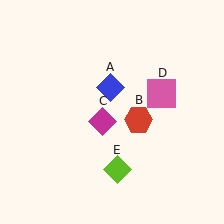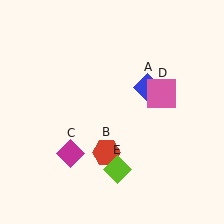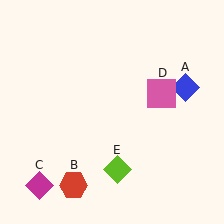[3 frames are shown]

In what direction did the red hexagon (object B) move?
The red hexagon (object B) moved down and to the left.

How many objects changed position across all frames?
3 objects changed position: blue diamond (object A), red hexagon (object B), magenta diamond (object C).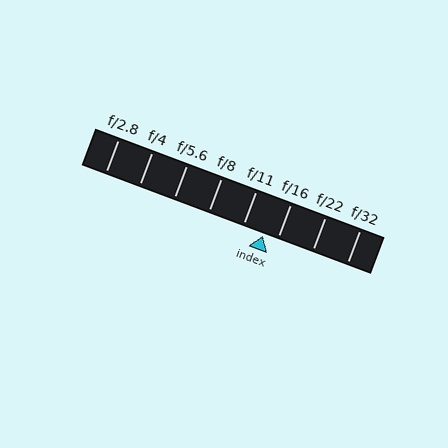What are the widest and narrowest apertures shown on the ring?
The widest aperture shown is f/2.8 and the narrowest is f/32.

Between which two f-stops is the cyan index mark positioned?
The index mark is between f/11 and f/16.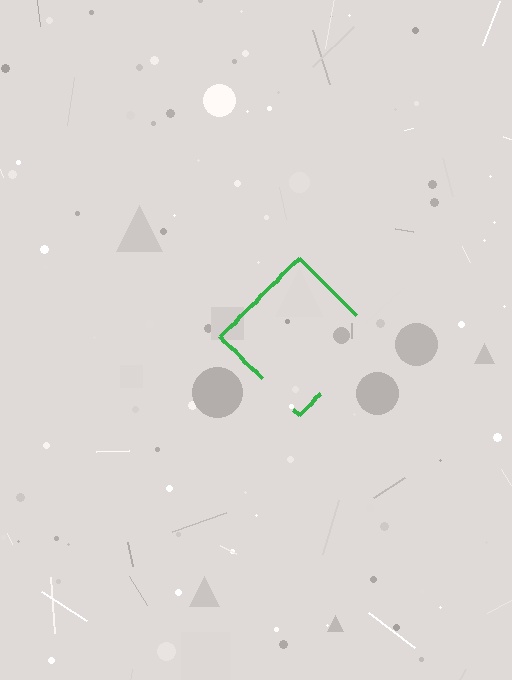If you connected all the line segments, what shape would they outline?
They would outline a diamond.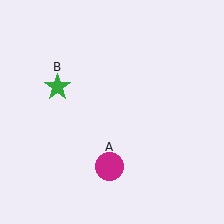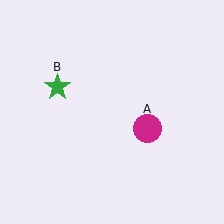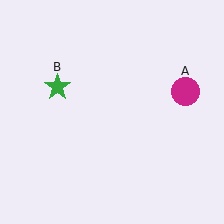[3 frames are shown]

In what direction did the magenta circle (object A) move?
The magenta circle (object A) moved up and to the right.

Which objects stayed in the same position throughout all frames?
Green star (object B) remained stationary.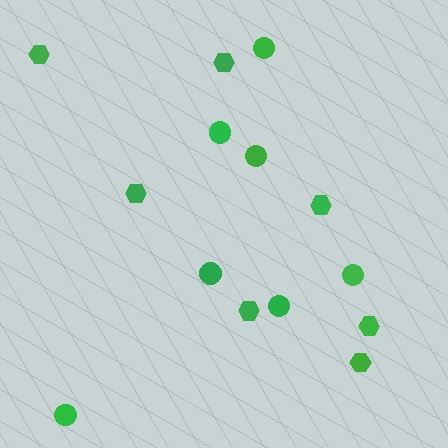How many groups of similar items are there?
There are 2 groups: one group of circles (7) and one group of hexagons (7).